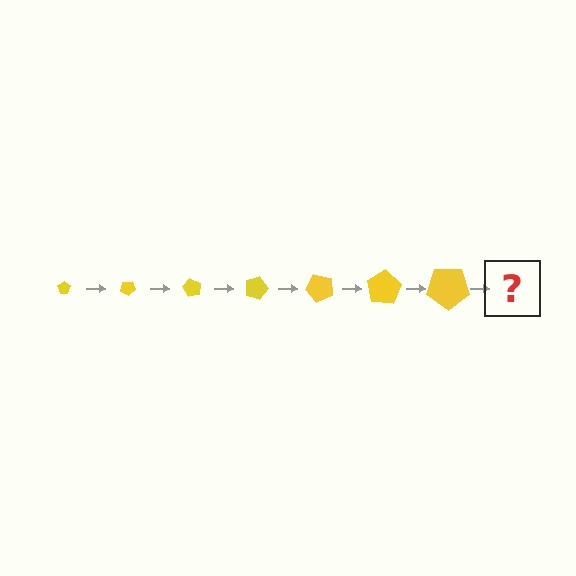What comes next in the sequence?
The next element should be a pentagon, larger than the previous one and rotated 210 degrees from the start.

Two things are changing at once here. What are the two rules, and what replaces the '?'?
The two rules are that the pentagon grows larger each step and it rotates 30 degrees each step. The '?' should be a pentagon, larger than the previous one and rotated 210 degrees from the start.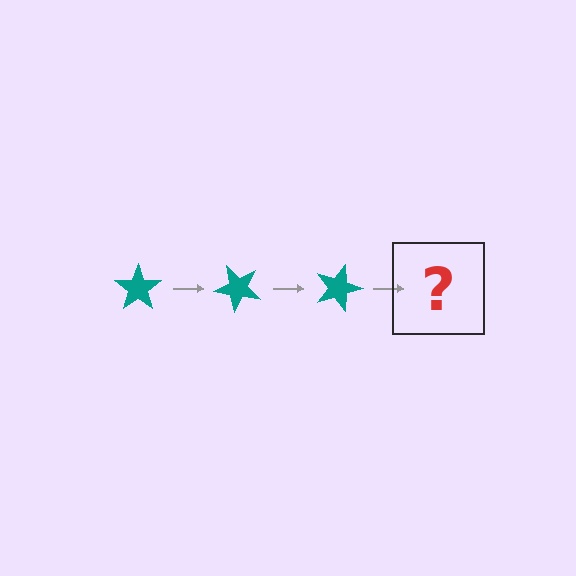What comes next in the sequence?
The next element should be a teal star rotated 135 degrees.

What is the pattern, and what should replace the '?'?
The pattern is that the star rotates 45 degrees each step. The '?' should be a teal star rotated 135 degrees.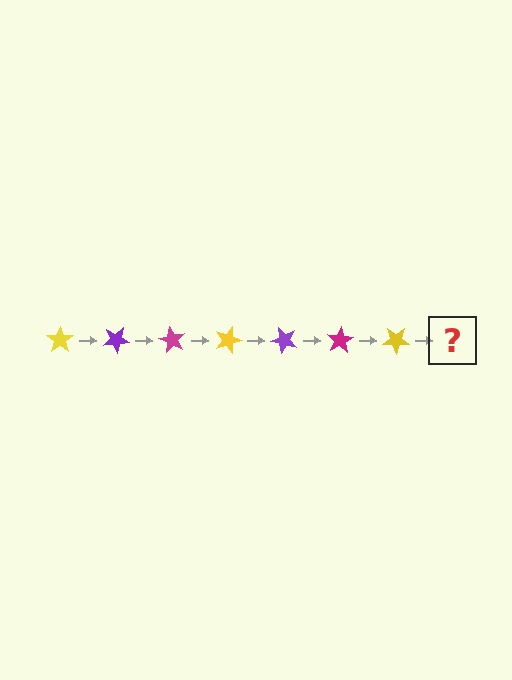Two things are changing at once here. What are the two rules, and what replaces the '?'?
The two rules are that it rotates 30 degrees each step and the color cycles through yellow, purple, and magenta. The '?' should be a purple star, rotated 210 degrees from the start.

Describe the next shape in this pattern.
It should be a purple star, rotated 210 degrees from the start.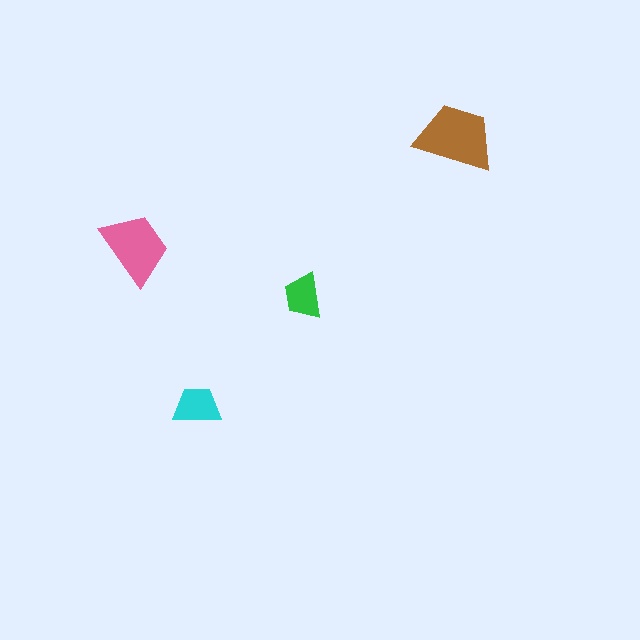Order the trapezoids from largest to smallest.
the brown one, the pink one, the cyan one, the green one.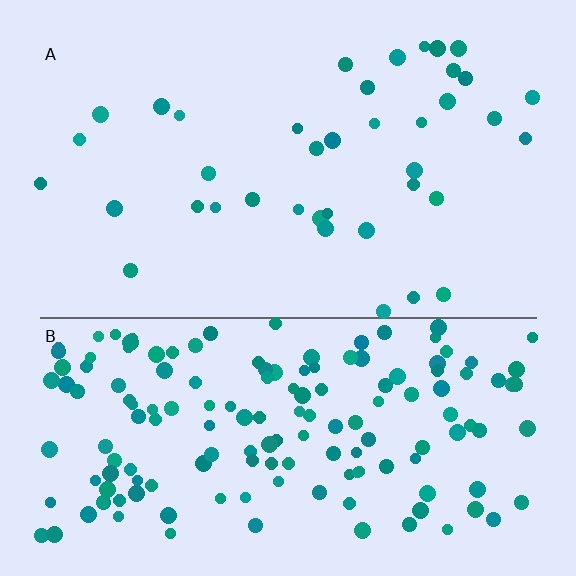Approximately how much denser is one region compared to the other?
Approximately 4.1× — region B over region A.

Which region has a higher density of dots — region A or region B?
B (the bottom).